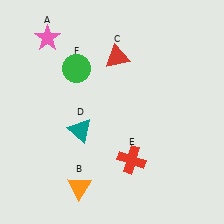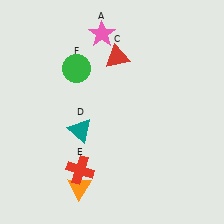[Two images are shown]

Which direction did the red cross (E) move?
The red cross (E) moved left.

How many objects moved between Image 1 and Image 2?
2 objects moved between the two images.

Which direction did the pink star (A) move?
The pink star (A) moved right.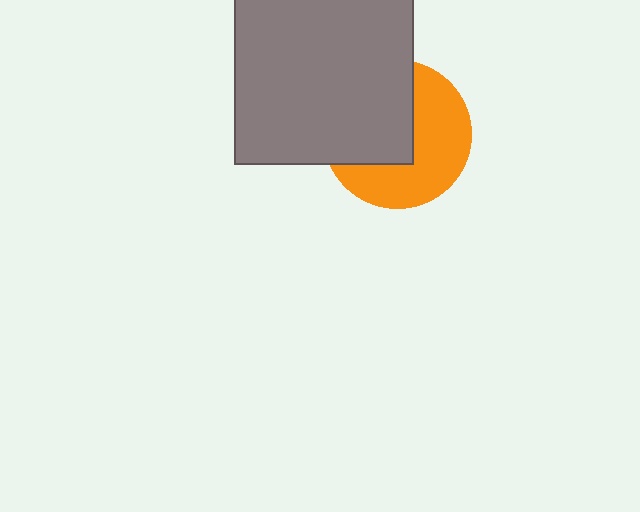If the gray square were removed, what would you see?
You would see the complete orange circle.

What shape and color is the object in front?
The object in front is a gray square.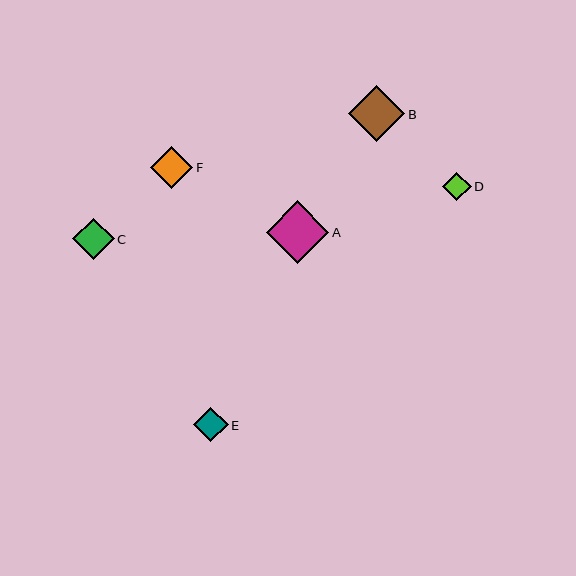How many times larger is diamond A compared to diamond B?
Diamond A is approximately 1.1 times the size of diamond B.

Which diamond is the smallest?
Diamond D is the smallest with a size of approximately 29 pixels.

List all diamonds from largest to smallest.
From largest to smallest: A, B, F, C, E, D.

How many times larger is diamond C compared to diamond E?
Diamond C is approximately 1.2 times the size of diamond E.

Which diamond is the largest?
Diamond A is the largest with a size of approximately 62 pixels.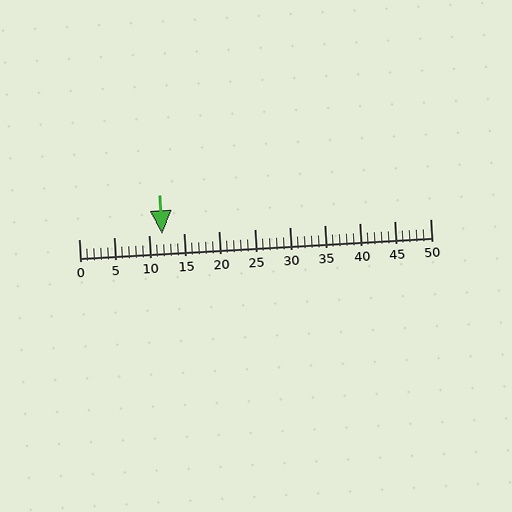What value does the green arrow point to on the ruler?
The green arrow points to approximately 12.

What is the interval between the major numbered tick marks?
The major tick marks are spaced 5 units apart.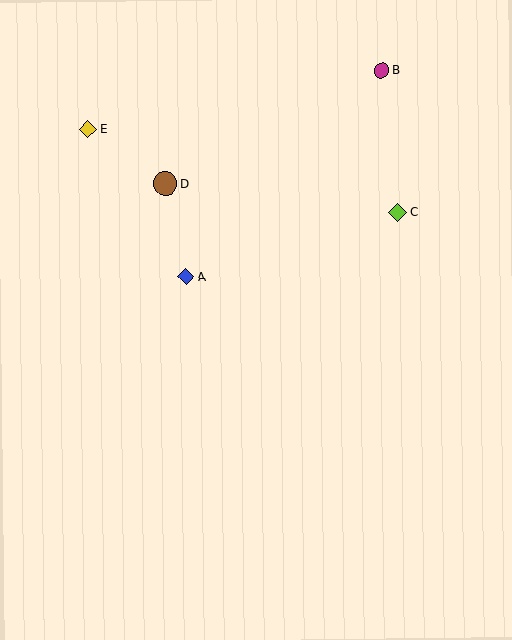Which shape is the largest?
The brown circle (labeled D) is the largest.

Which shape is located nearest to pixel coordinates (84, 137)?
The yellow diamond (labeled E) at (88, 129) is nearest to that location.